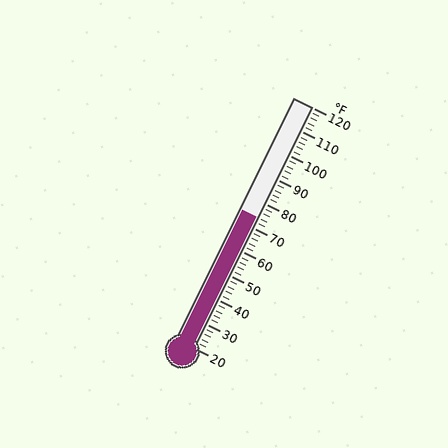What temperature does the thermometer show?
The thermometer shows approximately 74°F.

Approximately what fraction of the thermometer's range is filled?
The thermometer is filled to approximately 55% of its range.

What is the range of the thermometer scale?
The thermometer scale ranges from 20°F to 120°F.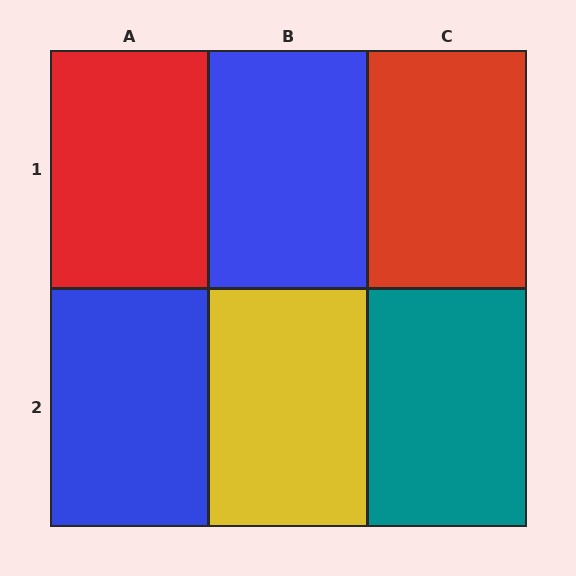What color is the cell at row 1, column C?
Red.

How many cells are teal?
1 cell is teal.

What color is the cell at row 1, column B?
Blue.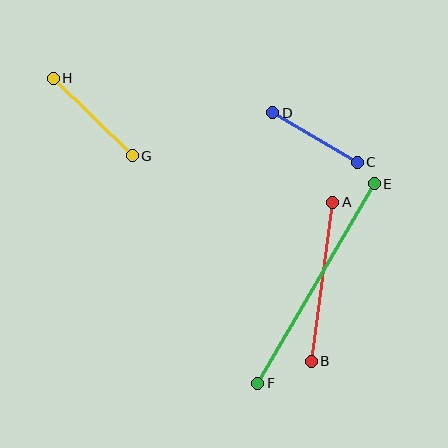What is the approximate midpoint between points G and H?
The midpoint is at approximately (93, 117) pixels.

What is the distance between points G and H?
The distance is approximately 111 pixels.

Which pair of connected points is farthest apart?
Points E and F are farthest apart.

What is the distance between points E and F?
The distance is approximately 231 pixels.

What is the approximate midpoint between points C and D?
The midpoint is at approximately (315, 137) pixels.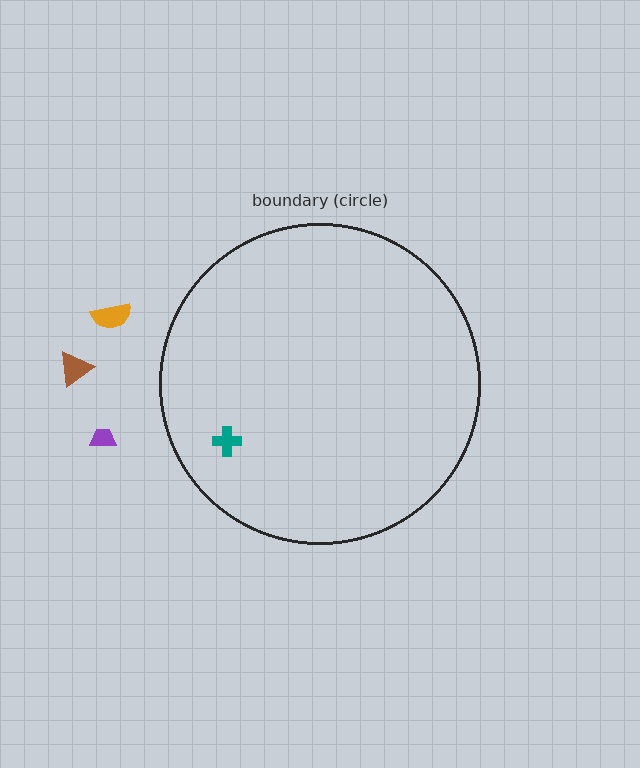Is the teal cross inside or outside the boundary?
Inside.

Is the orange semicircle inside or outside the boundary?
Outside.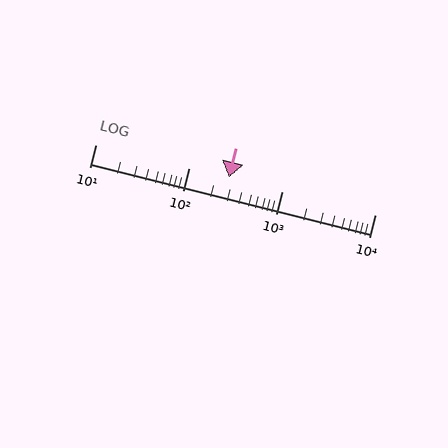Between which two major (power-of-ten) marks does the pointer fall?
The pointer is between 100 and 1000.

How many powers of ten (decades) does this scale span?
The scale spans 3 decades, from 10 to 10000.